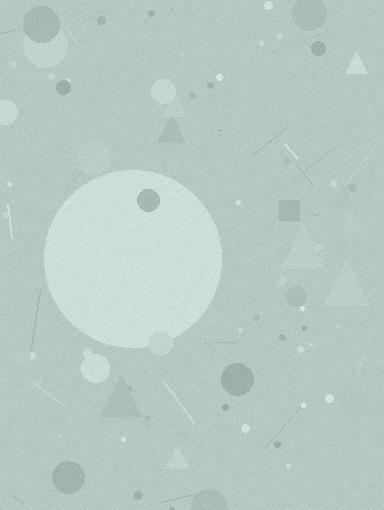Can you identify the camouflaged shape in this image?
The camouflaged shape is a circle.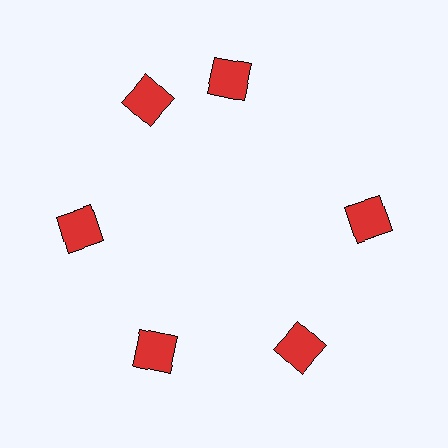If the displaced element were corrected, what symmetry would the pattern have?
It would have 6-fold rotational symmetry — the pattern would map onto itself every 60 degrees.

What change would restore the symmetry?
The symmetry would be restored by rotating it back into even spacing with its neighbors so that all 6 squares sit at equal angles and equal distance from the center.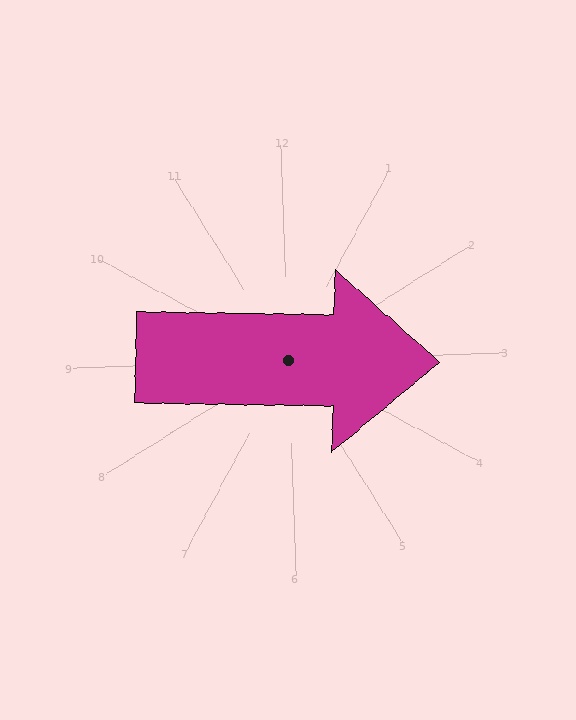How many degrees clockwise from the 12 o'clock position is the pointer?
Approximately 93 degrees.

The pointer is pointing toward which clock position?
Roughly 3 o'clock.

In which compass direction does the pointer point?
East.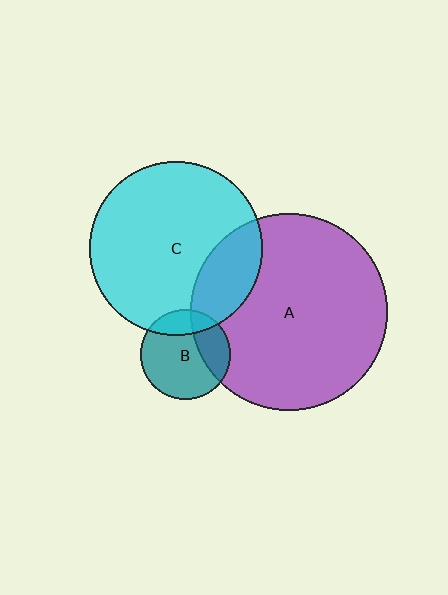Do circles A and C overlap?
Yes.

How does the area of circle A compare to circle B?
Approximately 4.8 times.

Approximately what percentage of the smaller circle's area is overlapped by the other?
Approximately 20%.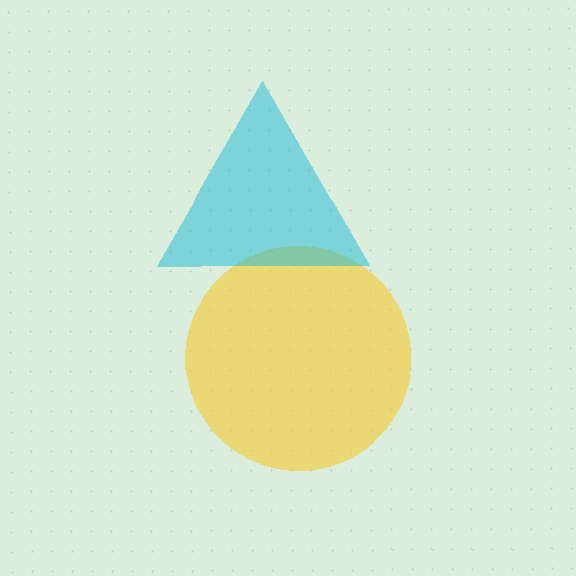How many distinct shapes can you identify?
There are 2 distinct shapes: a yellow circle, a cyan triangle.